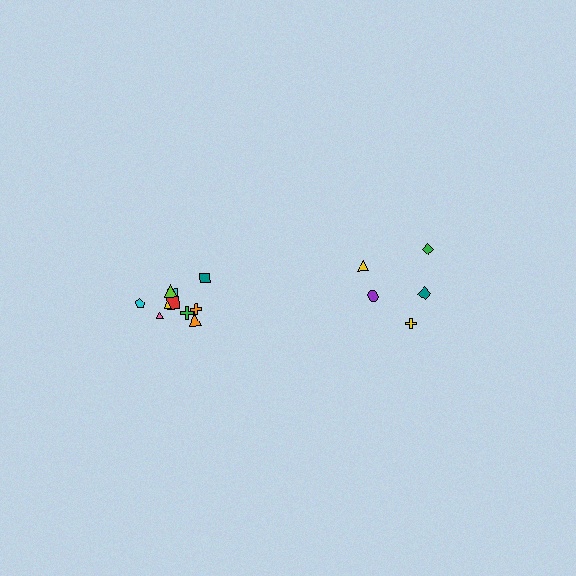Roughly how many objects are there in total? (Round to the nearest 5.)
Roughly 15 objects in total.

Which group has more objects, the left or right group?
The left group.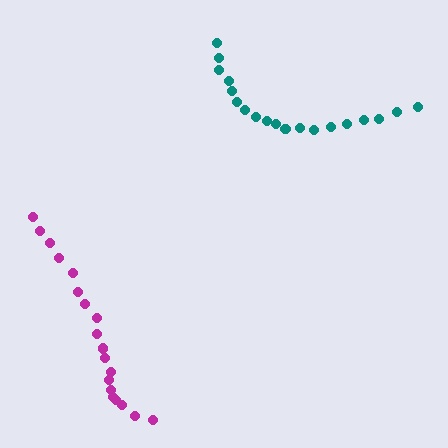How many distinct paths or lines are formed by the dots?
There are 2 distinct paths.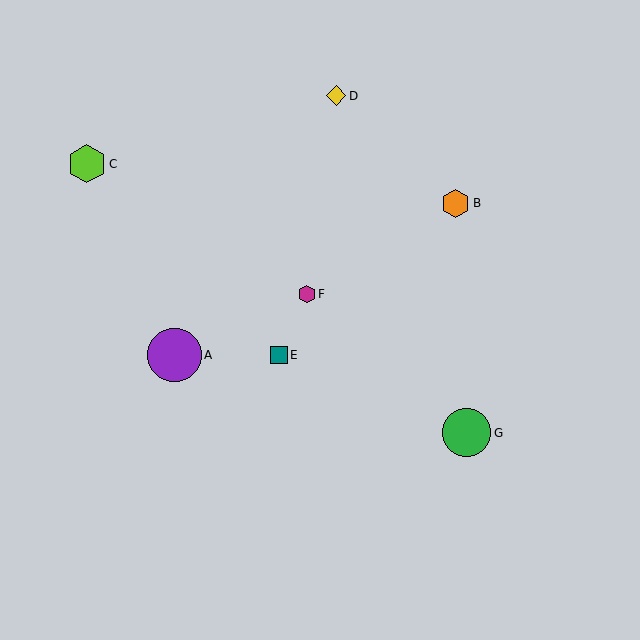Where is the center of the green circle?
The center of the green circle is at (466, 433).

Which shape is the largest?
The purple circle (labeled A) is the largest.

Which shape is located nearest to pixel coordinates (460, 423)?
The green circle (labeled G) at (466, 433) is nearest to that location.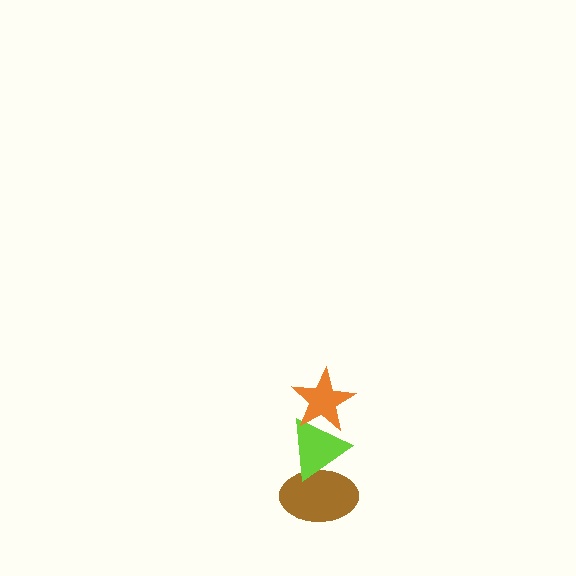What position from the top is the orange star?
The orange star is 1st from the top.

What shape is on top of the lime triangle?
The orange star is on top of the lime triangle.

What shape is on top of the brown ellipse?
The lime triangle is on top of the brown ellipse.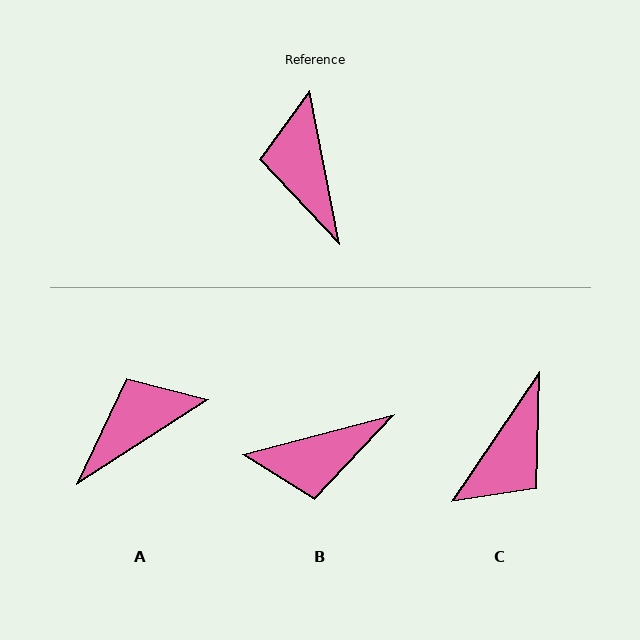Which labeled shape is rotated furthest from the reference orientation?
C, about 135 degrees away.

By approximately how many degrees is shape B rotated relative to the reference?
Approximately 94 degrees counter-clockwise.